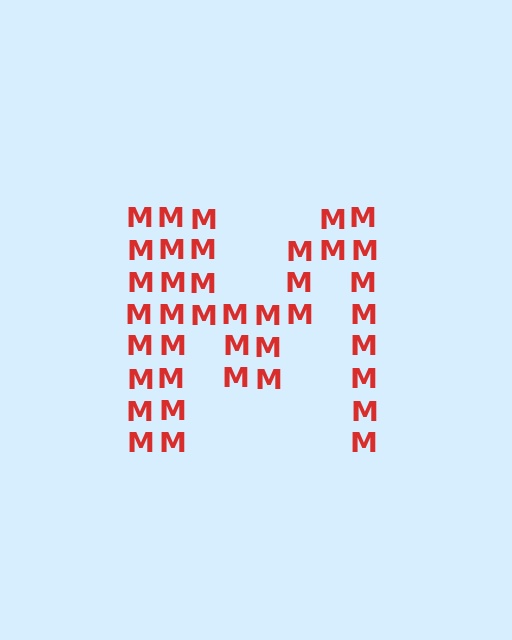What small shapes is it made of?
It is made of small letter M's.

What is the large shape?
The large shape is the letter M.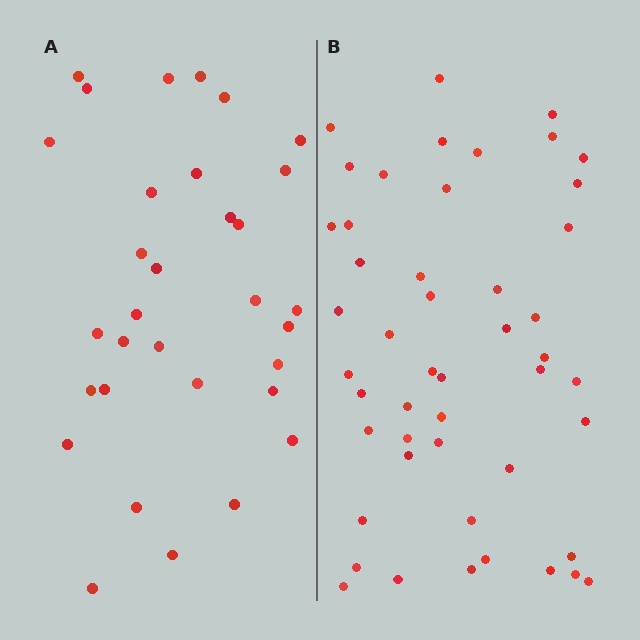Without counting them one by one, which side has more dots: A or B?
Region B (the right region) has more dots.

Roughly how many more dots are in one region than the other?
Region B has approximately 15 more dots than region A.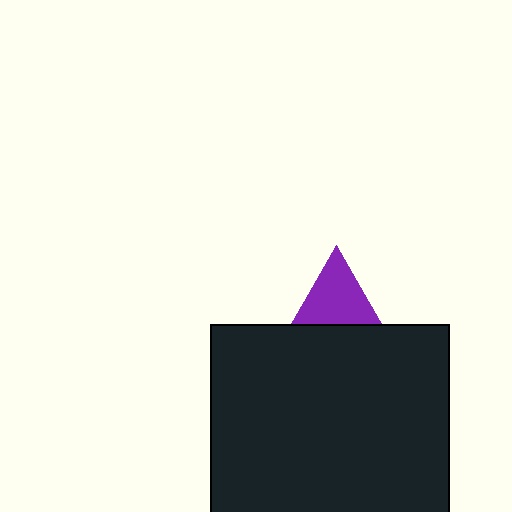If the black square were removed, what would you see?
You would see the complete purple triangle.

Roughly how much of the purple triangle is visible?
About half of it is visible (roughly 51%).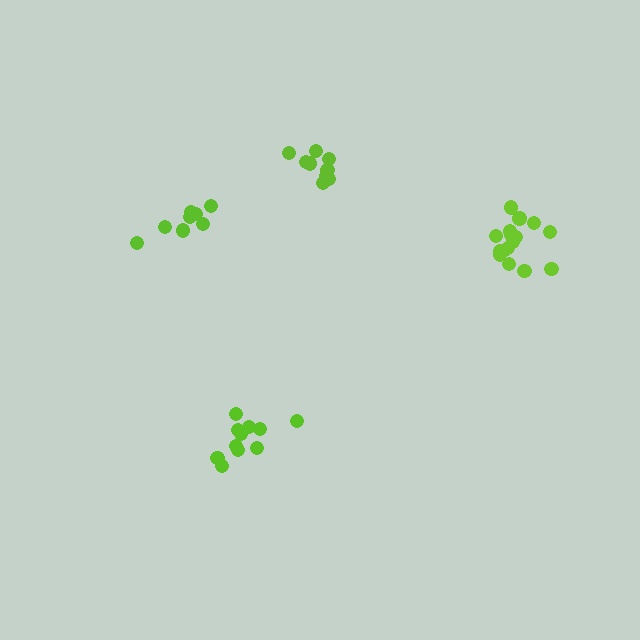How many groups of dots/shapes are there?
There are 4 groups.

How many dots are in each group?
Group 1: 11 dots, Group 2: 10 dots, Group 3: 16 dots, Group 4: 10 dots (47 total).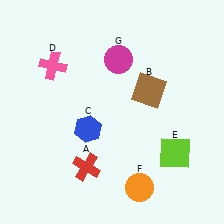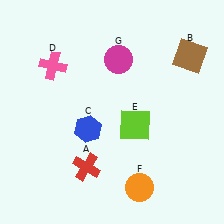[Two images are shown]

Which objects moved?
The objects that moved are: the brown square (B), the lime square (E).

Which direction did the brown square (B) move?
The brown square (B) moved right.